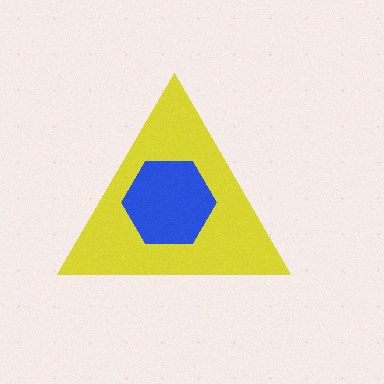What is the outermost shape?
The yellow triangle.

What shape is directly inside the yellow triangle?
The blue hexagon.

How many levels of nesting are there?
2.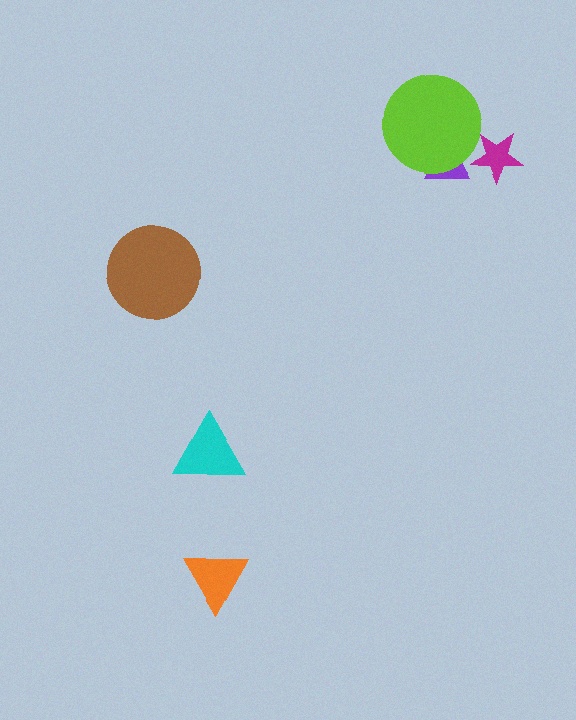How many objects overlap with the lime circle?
1 object overlaps with the lime circle.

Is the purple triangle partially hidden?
Yes, it is partially covered by another shape.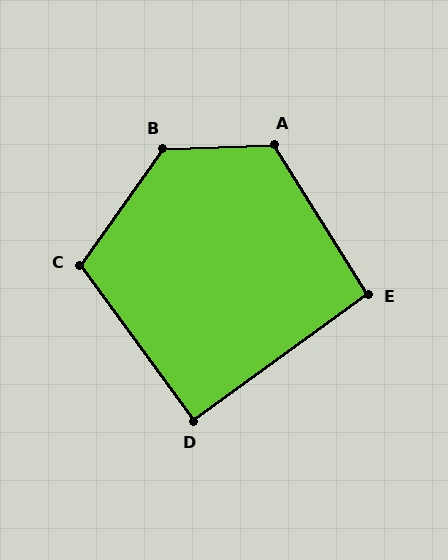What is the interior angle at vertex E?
Approximately 94 degrees (approximately right).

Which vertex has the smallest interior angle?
D, at approximately 90 degrees.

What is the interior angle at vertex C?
Approximately 109 degrees (obtuse).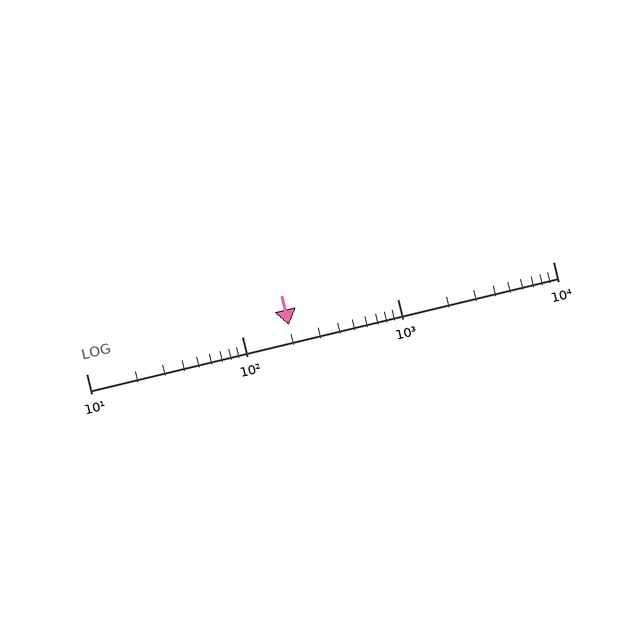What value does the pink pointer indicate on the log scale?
The pointer indicates approximately 200.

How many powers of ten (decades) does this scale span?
The scale spans 3 decades, from 10 to 10000.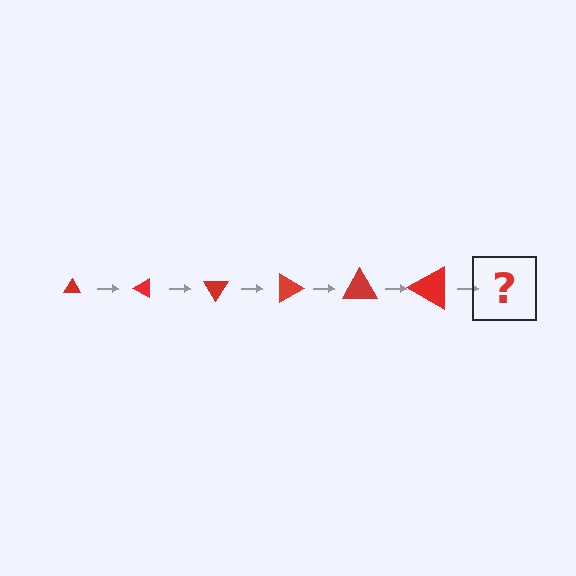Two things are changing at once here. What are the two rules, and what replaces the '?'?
The two rules are that the triangle grows larger each step and it rotates 30 degrees each step. The '?' should be a triangle, larger than the previous one and rotated 180 degrees from the start.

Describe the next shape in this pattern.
It should be a triangle, larger than the previous one and rotated 180 degrees from the start.